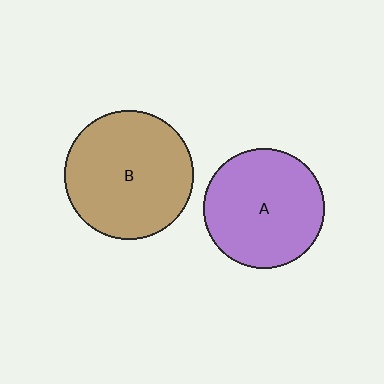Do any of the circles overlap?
No, none of the circles overlap.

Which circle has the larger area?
Circle B (brown).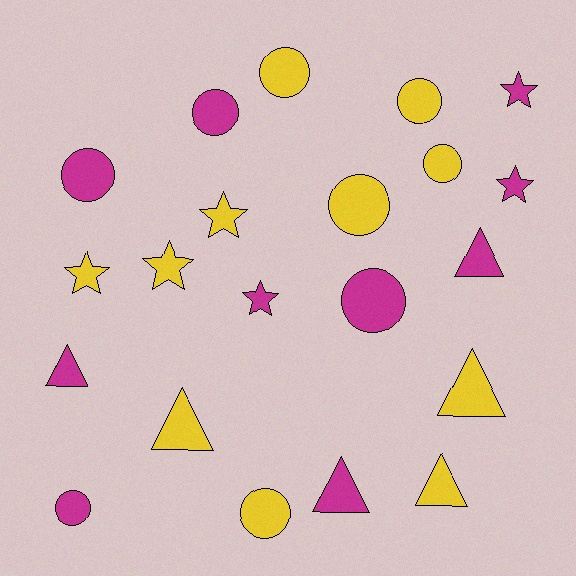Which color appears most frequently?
Yellow, with 11 objects.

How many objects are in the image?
There are 21 objects.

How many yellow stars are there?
There are 3 yellow stars.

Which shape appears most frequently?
Circle, with 9 objects.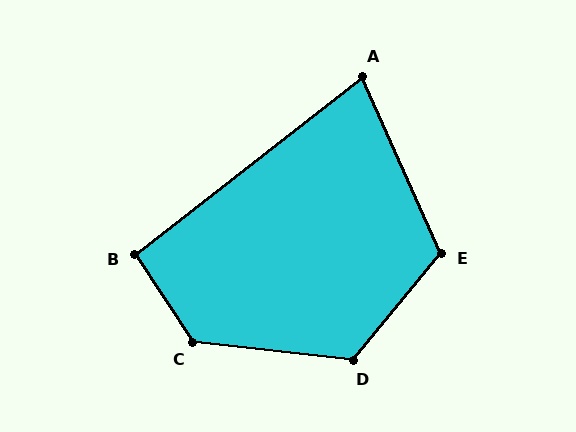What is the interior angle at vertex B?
Approximately 94 degrees (approximately right).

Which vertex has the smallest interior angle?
A, at approximately 76 degrees.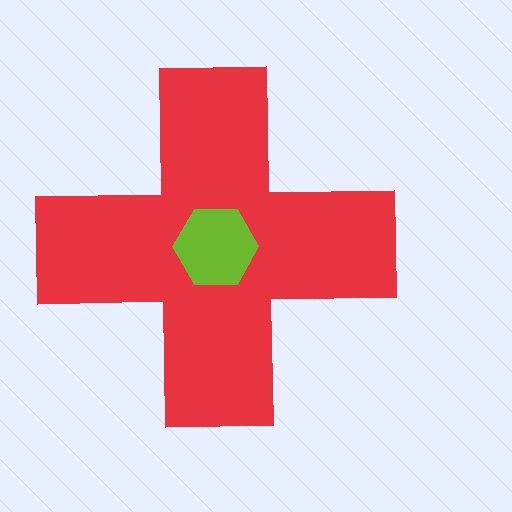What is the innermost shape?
The lime hexagon.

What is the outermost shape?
The red cross.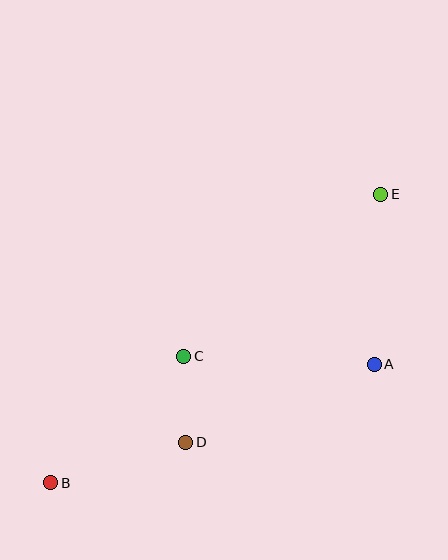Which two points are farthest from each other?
Points B and E are farthest from each other.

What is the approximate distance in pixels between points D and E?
The distance between D and E is approximately 315 pixels.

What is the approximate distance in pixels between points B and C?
The distance between B and C is approximately 184 pixels.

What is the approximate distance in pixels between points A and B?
The distance between A and B is approximately 345 pixels.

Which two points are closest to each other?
Points C and D are closest to each other.